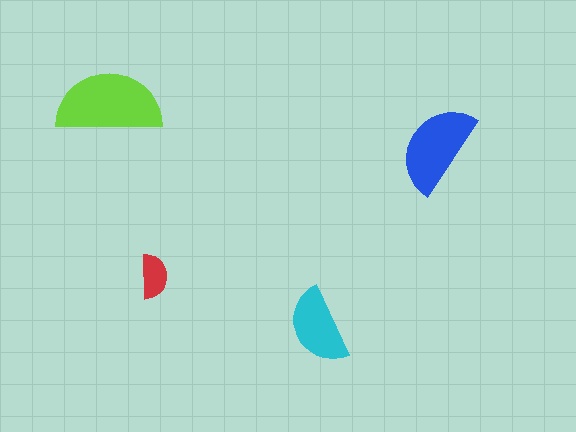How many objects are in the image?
There are 4 objects in the image.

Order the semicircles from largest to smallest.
the lime one, the blue one, the cyan one, the red one.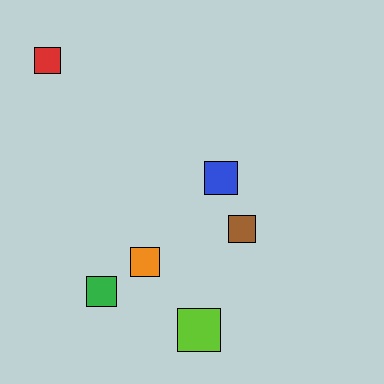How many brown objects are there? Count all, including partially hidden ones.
There is 1 brown object.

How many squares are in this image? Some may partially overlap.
There are 6 squares.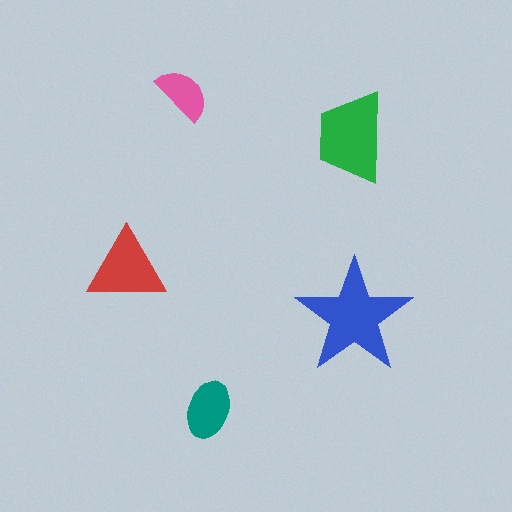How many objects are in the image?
There are 5 objects in the image.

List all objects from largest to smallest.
The blue star, the green trapezoid, the red triangle, the teal ellipse, the pink semicircle.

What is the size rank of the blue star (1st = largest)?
1st.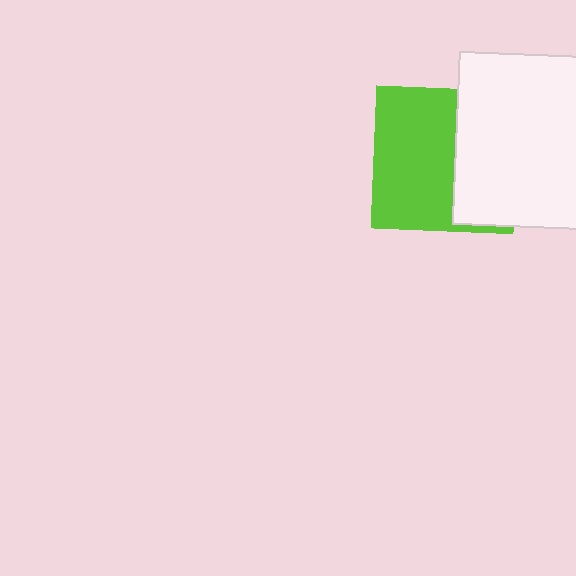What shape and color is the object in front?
The object in front is a white rectangle.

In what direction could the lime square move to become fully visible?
The lime square could move left. That would shift it out from behind the white rectangle entirely.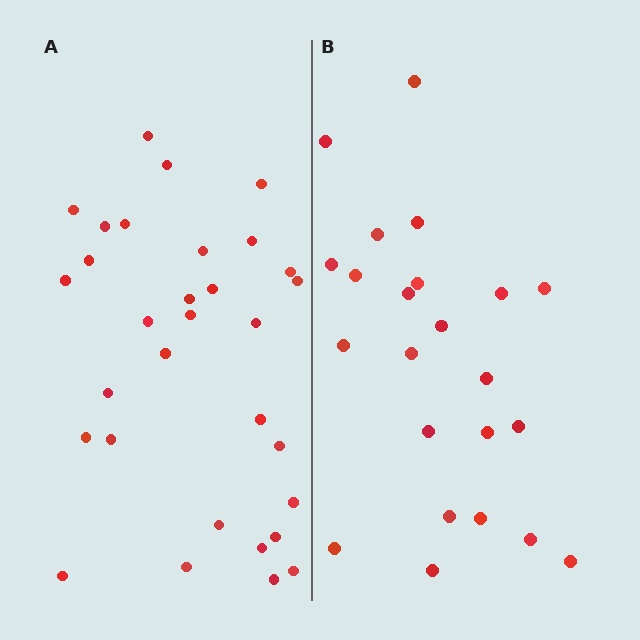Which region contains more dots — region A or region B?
Region A (the left region) has more dots.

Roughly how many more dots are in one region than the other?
Region A has roughly 8 or so more dots than region B.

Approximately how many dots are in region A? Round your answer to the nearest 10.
About 30 dots. (The exact count is 31, which rounds to 30.)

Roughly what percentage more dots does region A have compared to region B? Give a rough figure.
About 35% more.